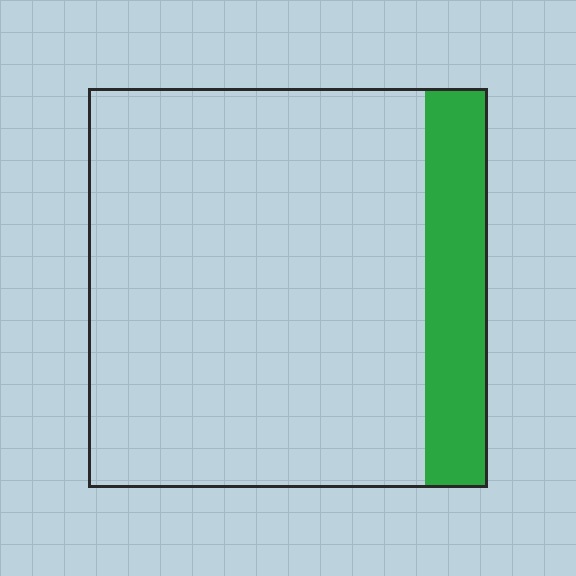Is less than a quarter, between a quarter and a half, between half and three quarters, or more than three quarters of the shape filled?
Less than a quarter.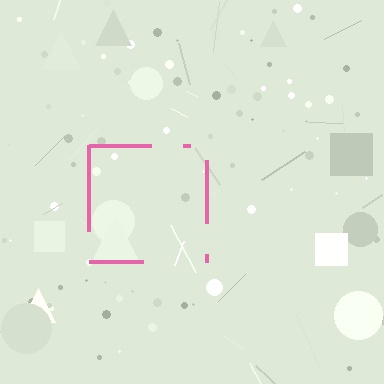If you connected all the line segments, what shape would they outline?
They would outline a square.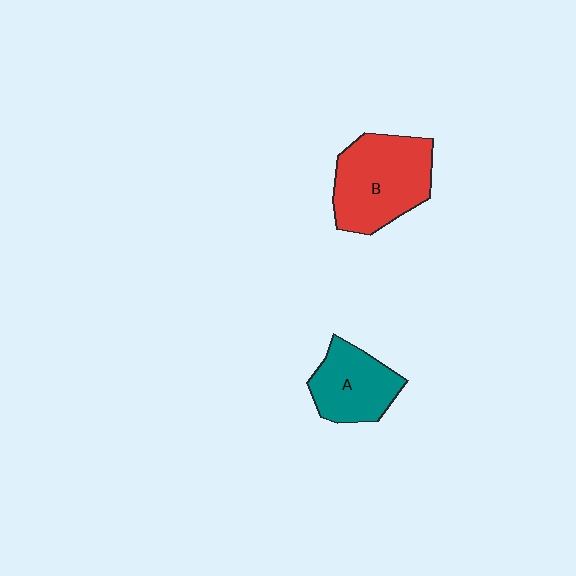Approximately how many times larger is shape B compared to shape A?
Approximately 1.4 times.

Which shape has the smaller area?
Shape A (teal).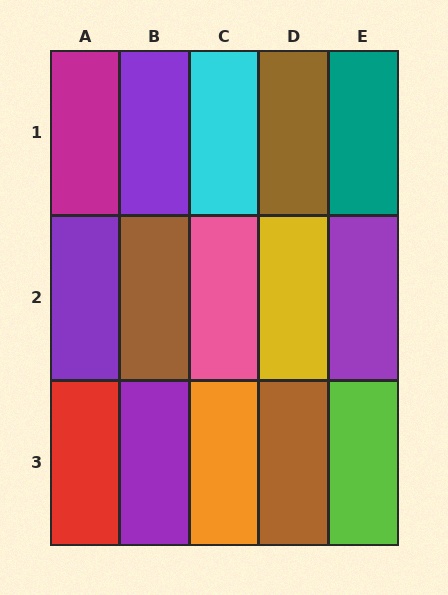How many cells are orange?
1 cell is orange.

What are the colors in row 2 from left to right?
Purple, brown, pink, yellow, purple.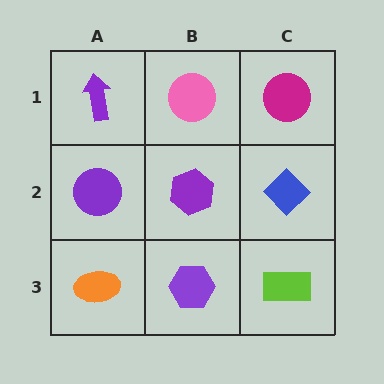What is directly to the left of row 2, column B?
A purple circle.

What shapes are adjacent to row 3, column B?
A purple hexagon (row 2, column B), an orange ellipse (row 3, column A), a lime rectangle (row 3, column C).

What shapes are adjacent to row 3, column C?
A blue diamond (row 2, column C), a purple hexagon (row 3, column B).